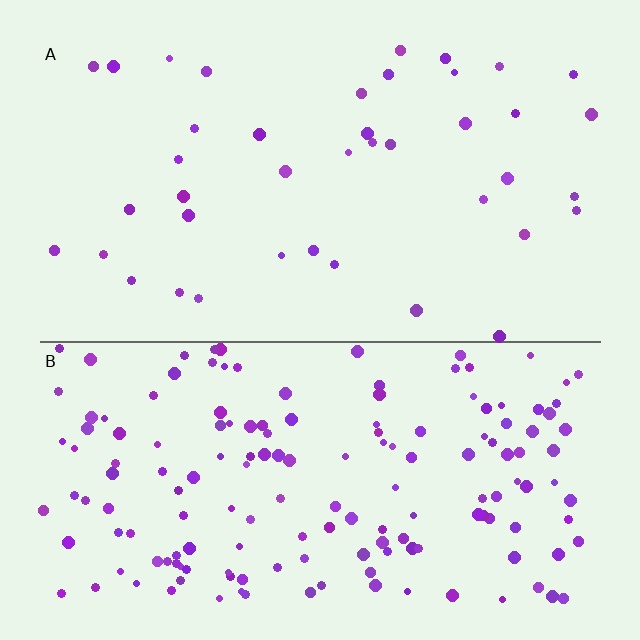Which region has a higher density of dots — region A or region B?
B (the bottom).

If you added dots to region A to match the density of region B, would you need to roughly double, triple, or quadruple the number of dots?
Approximately quadruple.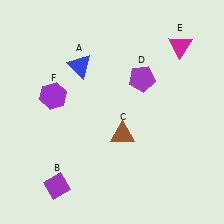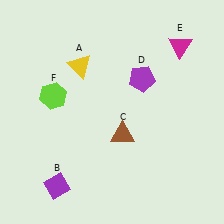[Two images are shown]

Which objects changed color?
A changed from blue to yellow. F changed from purple to lime.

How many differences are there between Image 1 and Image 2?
There are 2 differences between the two images.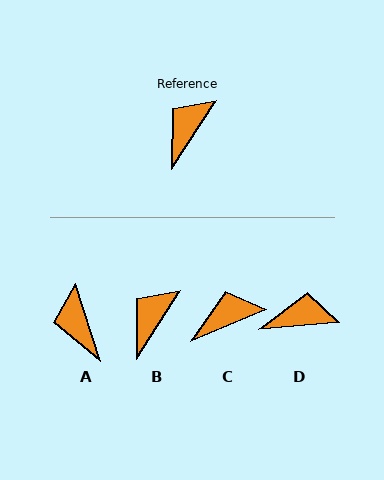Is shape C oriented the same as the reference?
No, it is off by about 34 degrees.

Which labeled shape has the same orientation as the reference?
B.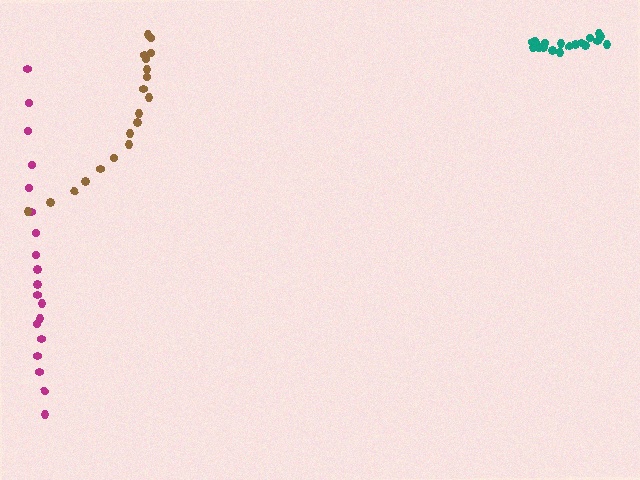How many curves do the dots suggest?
There are 3 distinct paths.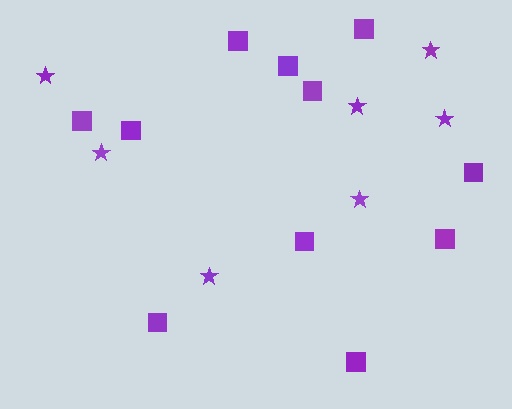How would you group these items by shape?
There are 2 groups: one group of squares (11) and one group of stars (7).